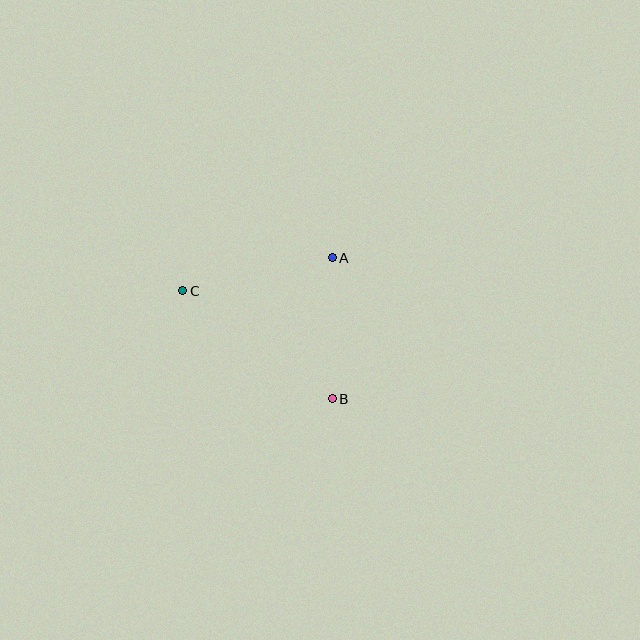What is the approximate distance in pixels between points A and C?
The distance between A and C is approximately 153 pixels.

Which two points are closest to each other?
Points A and B are closest to each other.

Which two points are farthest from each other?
Points B and C are farthest from each other.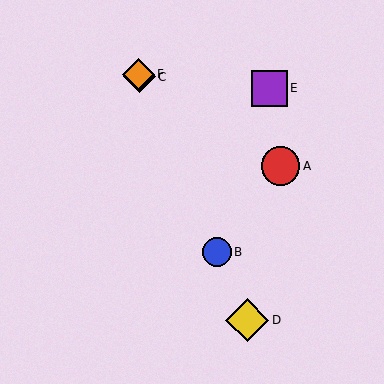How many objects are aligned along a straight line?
4 objects (B, C, D, F) are aligned along a straight line.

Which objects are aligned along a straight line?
Objects B, C, D, F are aligned along a straight line.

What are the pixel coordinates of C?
Object C is at (139, 77).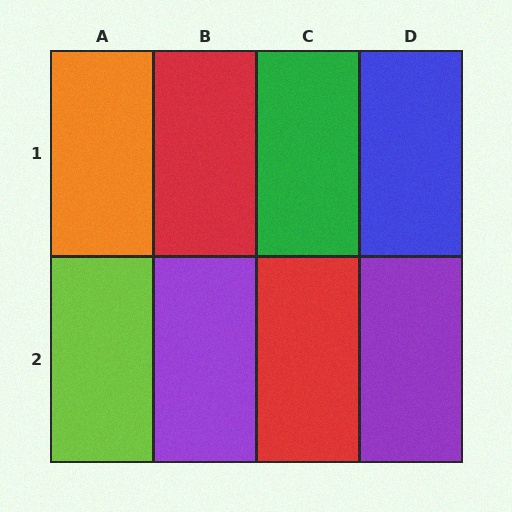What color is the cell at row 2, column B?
Purple.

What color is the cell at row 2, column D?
Purple.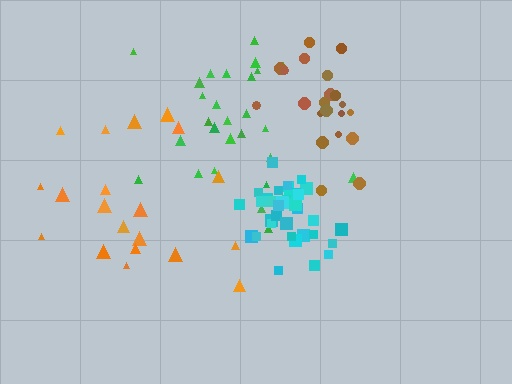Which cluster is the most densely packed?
Cyan.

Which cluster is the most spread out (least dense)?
Orange.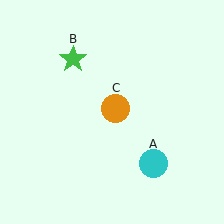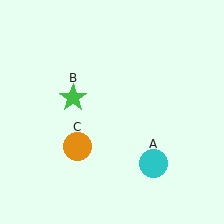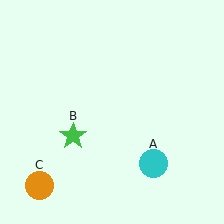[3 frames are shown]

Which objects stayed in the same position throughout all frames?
Cyan circle (object A) remained stationary.